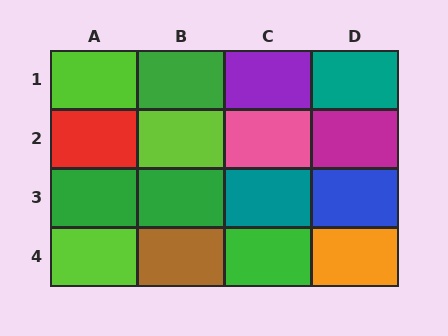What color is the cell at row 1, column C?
Purple.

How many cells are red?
1 cell is red.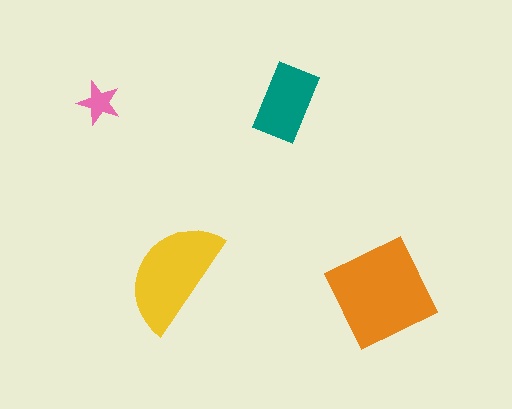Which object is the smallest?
The pink star.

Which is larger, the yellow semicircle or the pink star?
The yellow semicircle.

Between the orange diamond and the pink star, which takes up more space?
The orange diamond.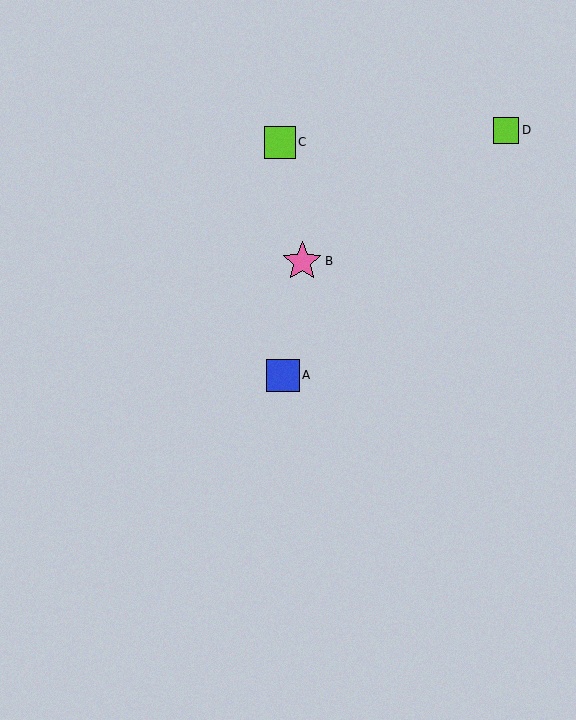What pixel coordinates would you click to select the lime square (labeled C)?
Click at (280, 142) to select the lime square C.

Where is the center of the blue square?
The center of the blue square is at (283, 375).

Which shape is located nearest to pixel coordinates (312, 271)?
The pink star (labeled B) at (302, 261) is nearest to that location.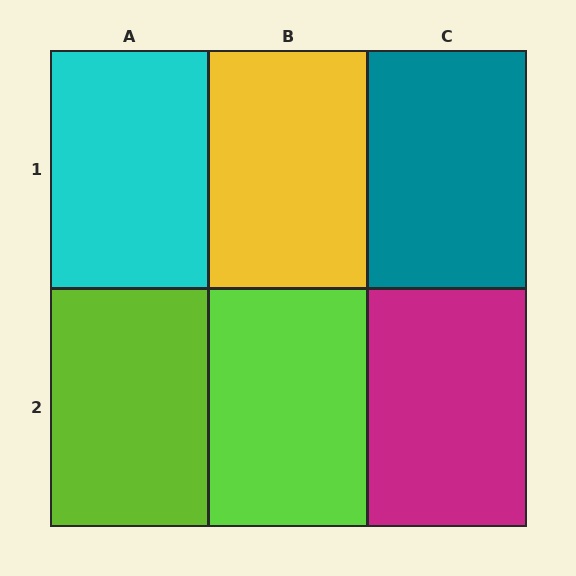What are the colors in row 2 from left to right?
Lime, lime, magenta.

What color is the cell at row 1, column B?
Yellow.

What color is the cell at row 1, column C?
Teal.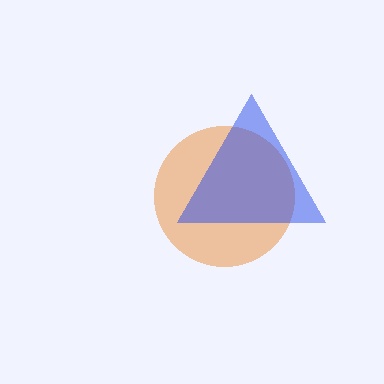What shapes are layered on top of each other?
The layered shapes are: an orange circle, a blue triangle.